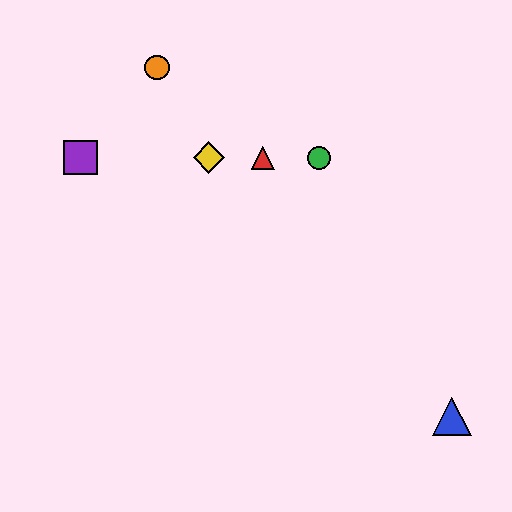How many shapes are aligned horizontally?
4 shapes (the red triangle, the green circle, the yellow diamond, the purple square) are aligned horizontally.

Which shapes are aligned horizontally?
The red triangle, the green circle, the yellow diamond, the purple square are aligned horizontally.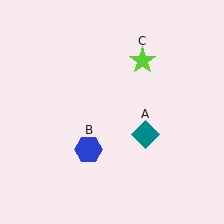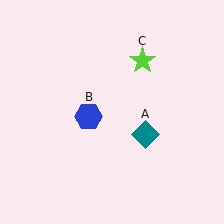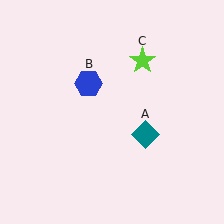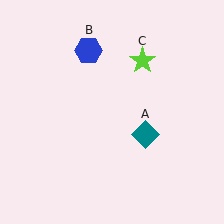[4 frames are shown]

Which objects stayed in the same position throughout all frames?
Teal diamond (object A) and lime star (object C) remained stationary.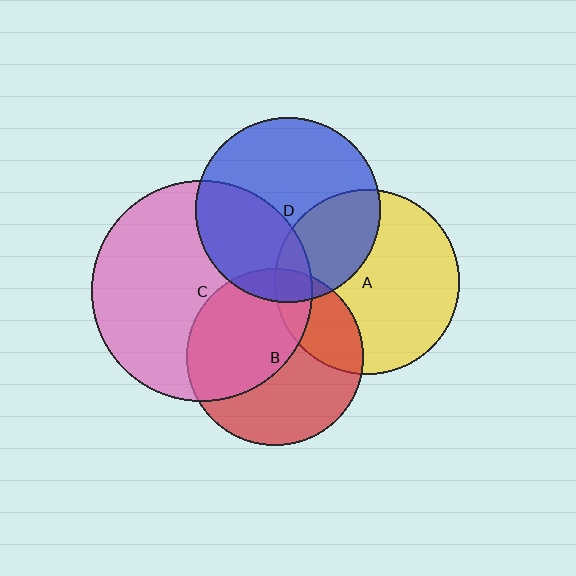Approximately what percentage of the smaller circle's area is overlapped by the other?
Approximately 10%.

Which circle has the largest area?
Circle C (pink).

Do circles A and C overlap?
Yes.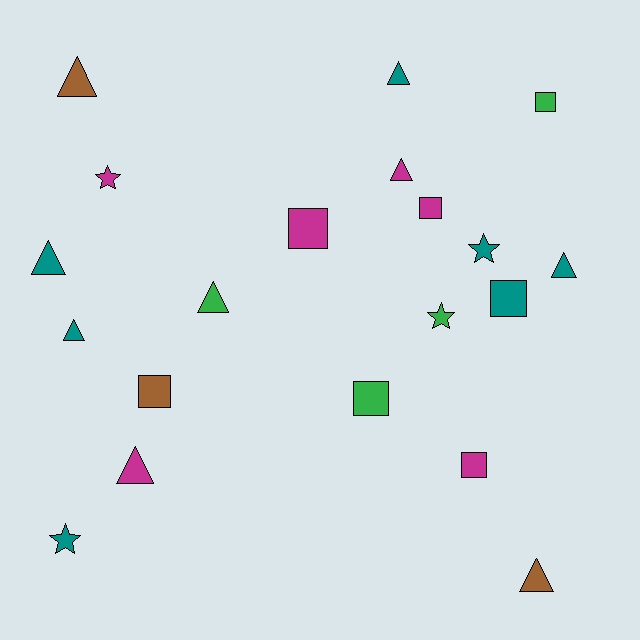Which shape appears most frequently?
Triangle, with 9 objects.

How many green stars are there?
There is 1 green star.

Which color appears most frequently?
Teal, with 7 objects.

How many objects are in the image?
There are 20 objects.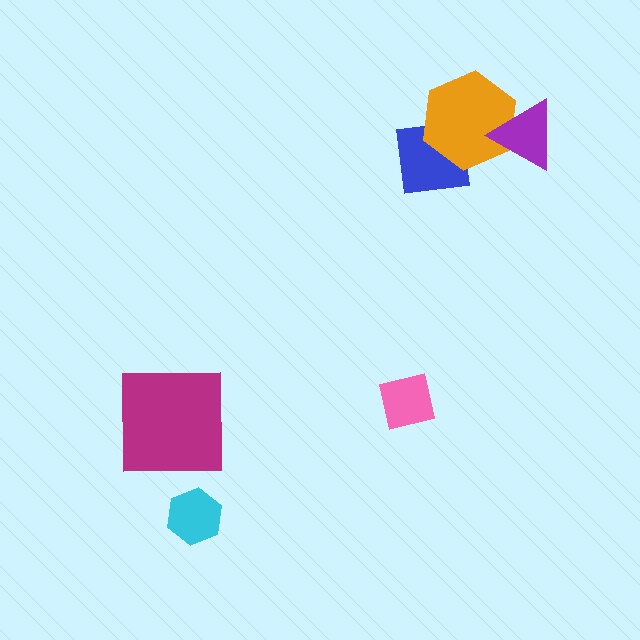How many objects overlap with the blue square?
1 object overlaps with the blue square.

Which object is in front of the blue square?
The orange hexagon is in front of the blue square.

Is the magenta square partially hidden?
No, no other shape covers it.